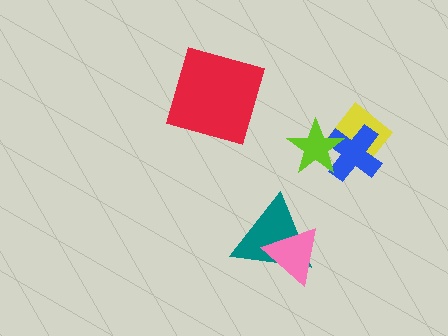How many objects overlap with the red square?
0 objects overlap with the red square.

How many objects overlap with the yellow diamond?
2 objects overlap with the yellow diamond.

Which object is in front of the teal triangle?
The pink triangle is in front of the teal triangle.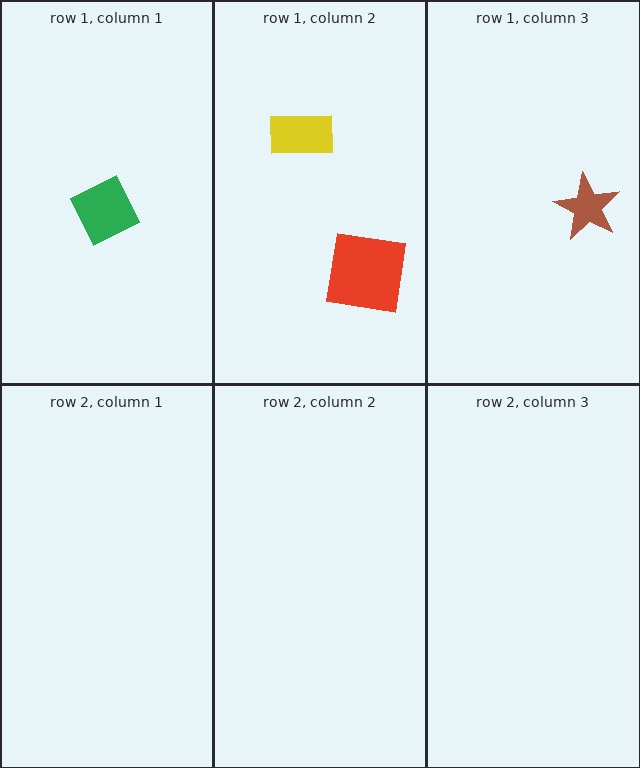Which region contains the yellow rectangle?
The row 1, column 2 region.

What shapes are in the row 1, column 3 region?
The brown star.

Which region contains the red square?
The row 1, column 2 region.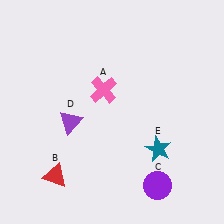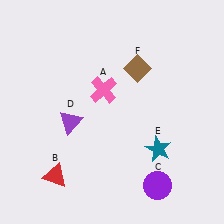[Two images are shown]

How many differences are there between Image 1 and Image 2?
There is 1 difference between the two images.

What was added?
A brown diamond (F) was added in Image 2.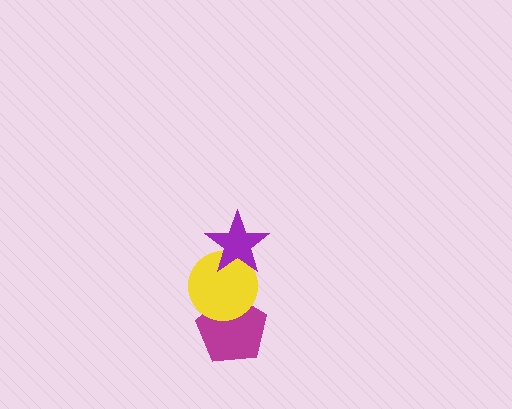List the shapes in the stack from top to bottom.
From top to bottom: the purple star, the yellow circle, the magenta pentagon.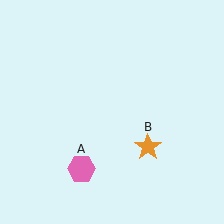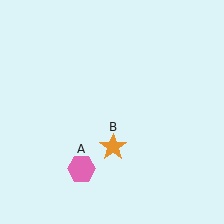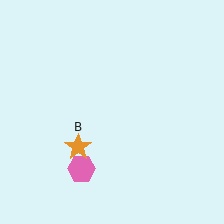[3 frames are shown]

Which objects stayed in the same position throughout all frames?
Pink hexagon (object A) remained stationary.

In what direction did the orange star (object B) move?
The orange star (object B) moved left.